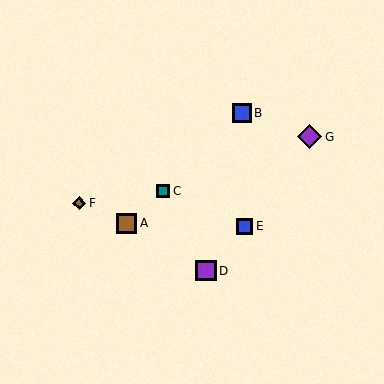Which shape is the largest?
The purple diamond (labeled G) is the largest.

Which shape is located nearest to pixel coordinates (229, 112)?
The blue square (labeled B) at (242, 113) is nearest to that location.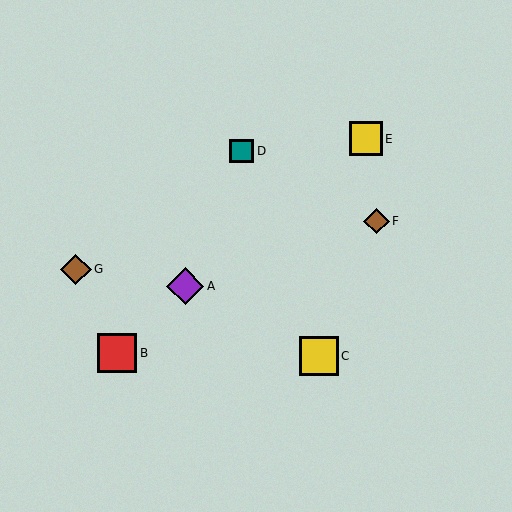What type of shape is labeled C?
Shape C is a yellow square.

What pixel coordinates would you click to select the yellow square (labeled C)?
Click at (319, 356) to select the yellow square C.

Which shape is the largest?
The red square (labeled B) is the largest.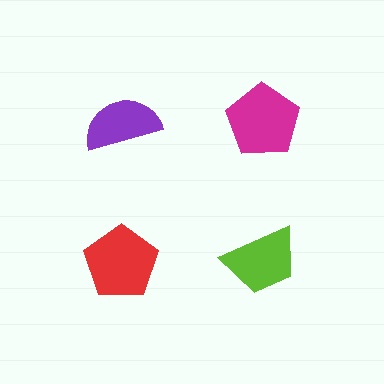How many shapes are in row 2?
2 shapes.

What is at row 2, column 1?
A red pentagon.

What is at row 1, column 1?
A purple semicircle.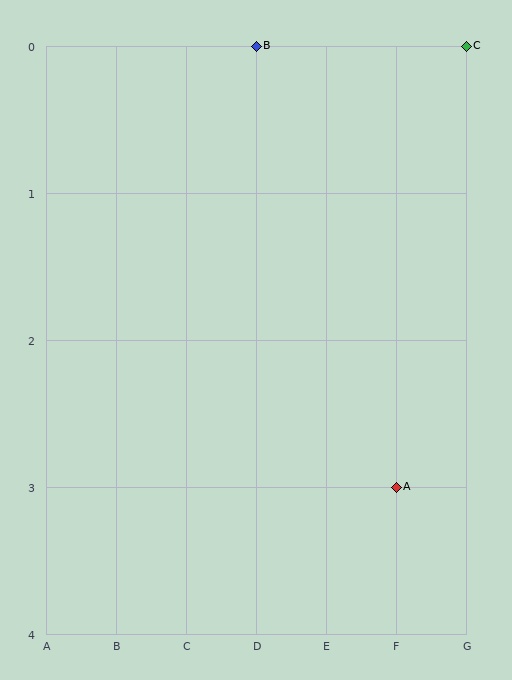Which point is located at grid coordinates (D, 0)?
Point B is at (D, 0).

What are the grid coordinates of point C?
Point C is at grid coordinates (G, 0).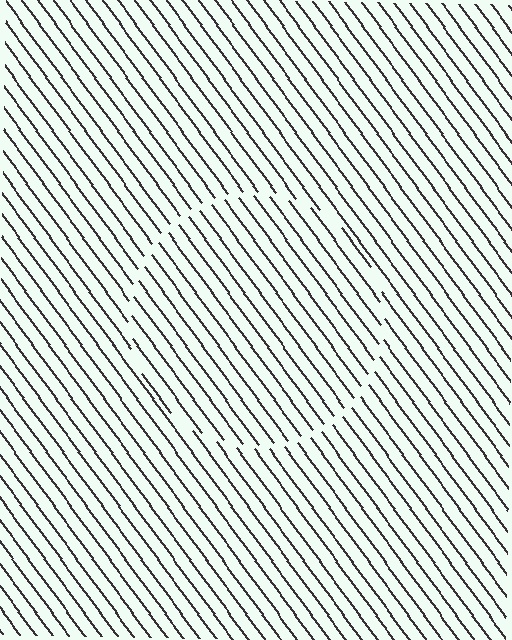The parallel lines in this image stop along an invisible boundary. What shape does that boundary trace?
An illusory circle. The interior of the shape contains the same grating, shifted by half a period — the contour is defined by the phase discontinuity where line-ends from the inner and outer gratings abut.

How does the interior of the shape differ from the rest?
The interior of the shape contains the same grating, shifted by half a period — the contour is defined by the phase discontinuity where line-ends from the inner and outer gratings abut.